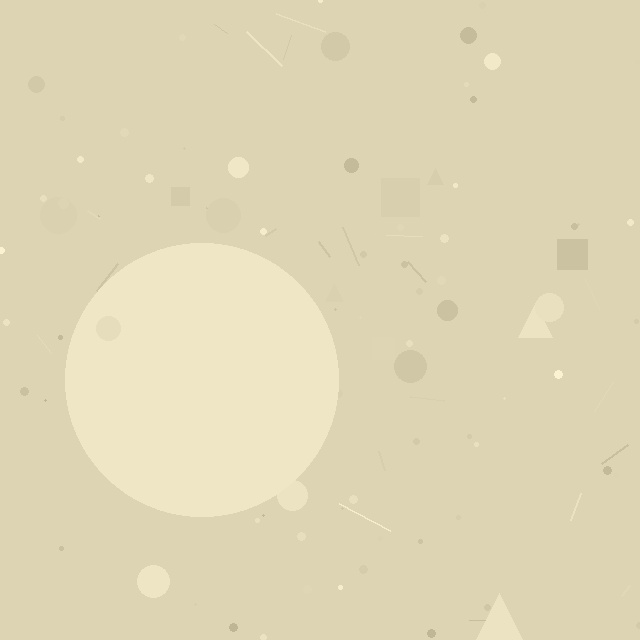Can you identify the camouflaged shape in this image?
The camouflaged shape is a circle.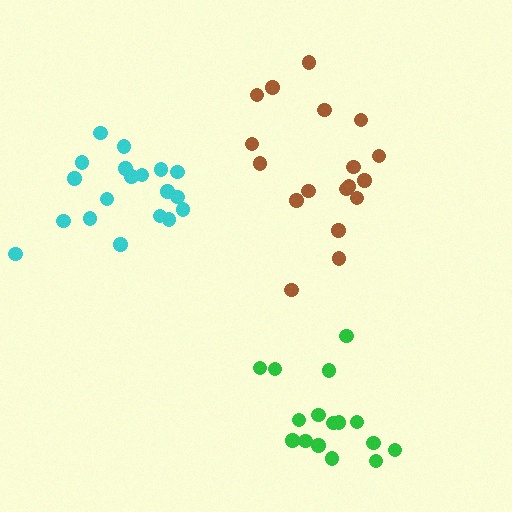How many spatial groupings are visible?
There are 3 spatial groupings.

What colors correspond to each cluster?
The clusters are colored: cyan, green, brown.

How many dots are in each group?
Group 1: 19 dots, Group 2: 16 dots, Group 3: 18 dots (53 total).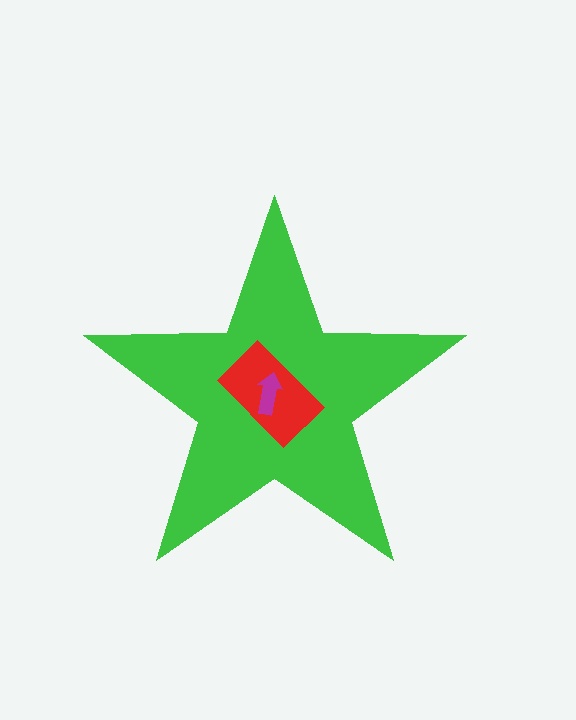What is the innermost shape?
The magenta arrow.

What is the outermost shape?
The green star.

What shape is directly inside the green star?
The red rectangle.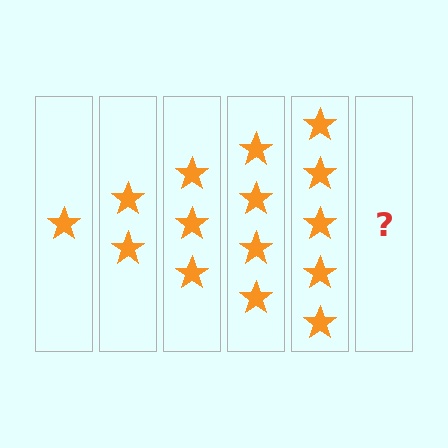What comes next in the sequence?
The next element should be 6 stars.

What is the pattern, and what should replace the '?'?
The pattern is that each step adds one more star. The '?' should be 6 stars.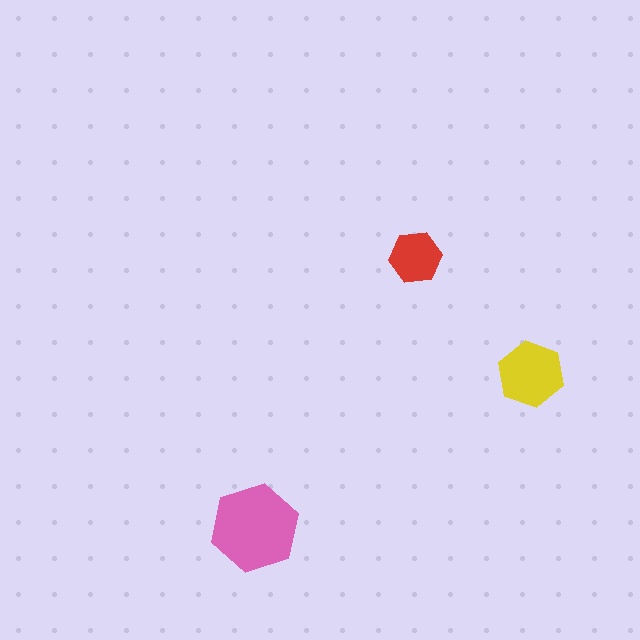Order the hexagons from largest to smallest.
the pink one, the yellow one, the red one.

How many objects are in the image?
There are 3 objects in the image.